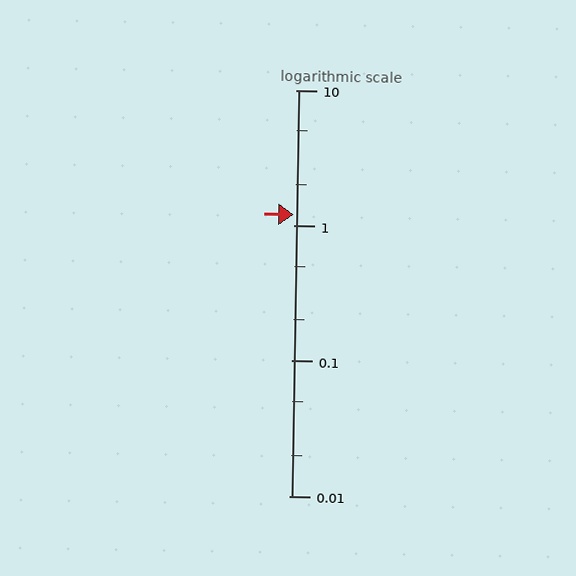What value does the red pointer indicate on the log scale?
The pointer indicates approximately 1.2.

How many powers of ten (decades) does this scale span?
The scale spans 3 decades, from 0.01 to 10.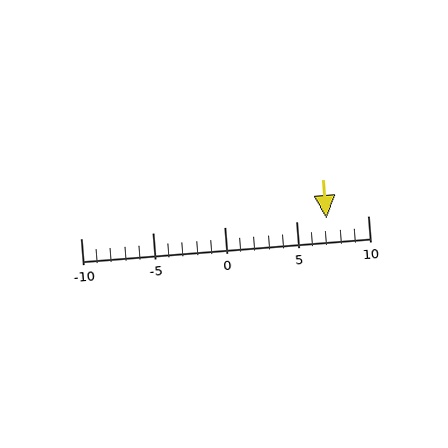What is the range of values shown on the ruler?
The ruler shows values from -10 to 10.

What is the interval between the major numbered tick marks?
The major tick marks are spaced 5 units apart.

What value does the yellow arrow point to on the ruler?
The yellow arrow points to approximately 7.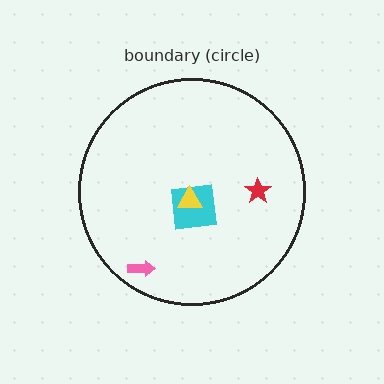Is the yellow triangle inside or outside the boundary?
Inside.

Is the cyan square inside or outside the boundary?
Inside.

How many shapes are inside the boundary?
4 inside, 0 outside.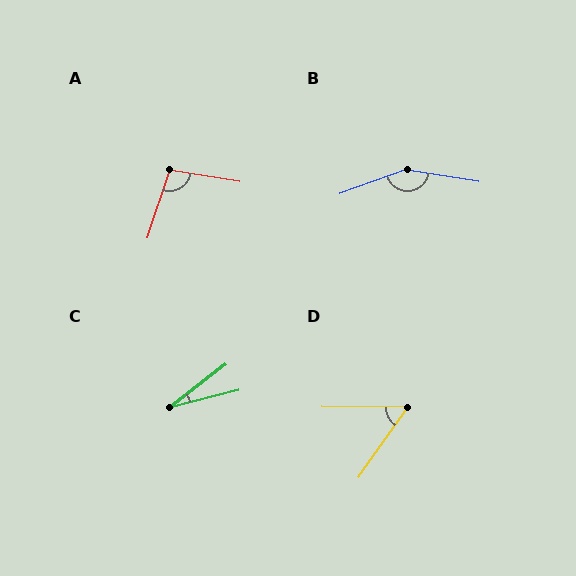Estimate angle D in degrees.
Approximately 55 degrees.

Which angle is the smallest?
C, at approximately 24 degrees.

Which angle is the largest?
B, at approximately 150 degrees.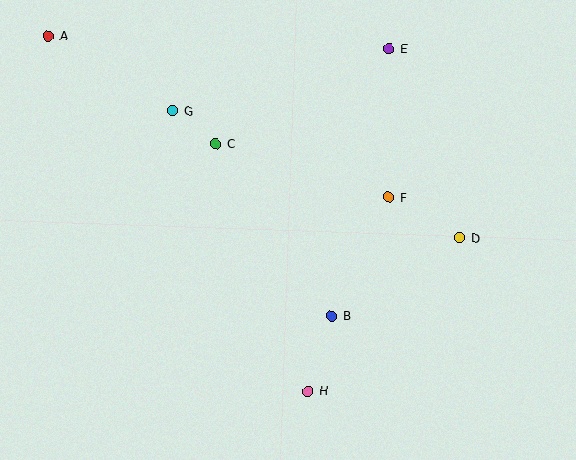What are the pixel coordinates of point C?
Point C is at (216, 144).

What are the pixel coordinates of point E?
Point E is at (389, 49).